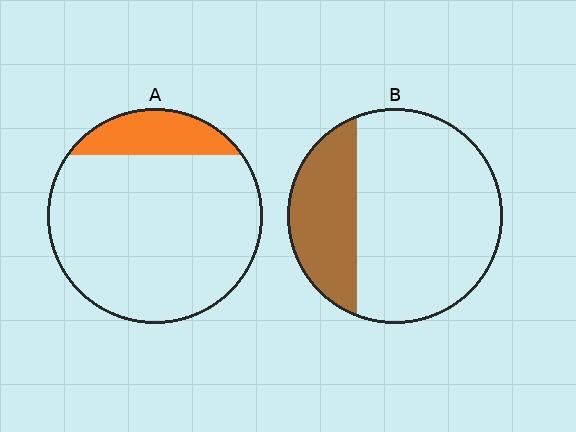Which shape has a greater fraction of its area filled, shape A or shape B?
Shape B.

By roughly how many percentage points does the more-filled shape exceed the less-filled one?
By roughly 10 percentage points (B over A).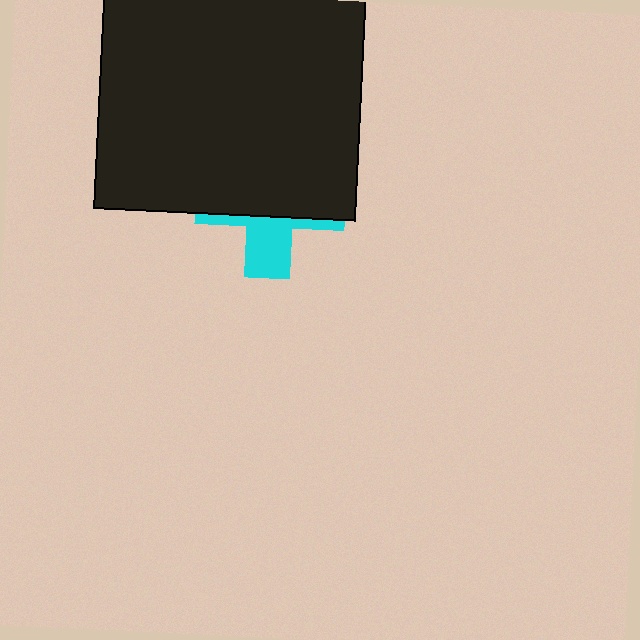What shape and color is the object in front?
The object in front is a black square.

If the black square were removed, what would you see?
You would see the complete cyan cross.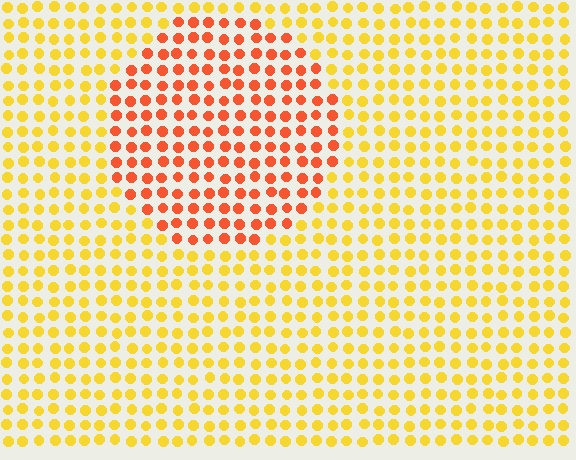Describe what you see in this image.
The image is filled with small yellow elements in a uniform arrangement. A circle-shaped region is visible where the elements are tinted to a slightly different hue, forming a subtle color boundary.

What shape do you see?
I see a circle.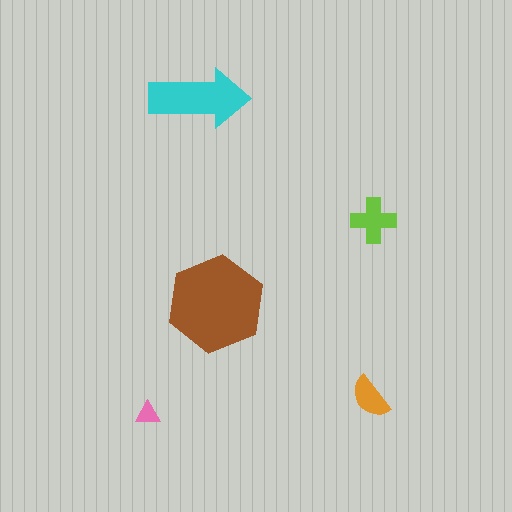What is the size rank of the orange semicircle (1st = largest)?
4th.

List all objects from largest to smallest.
The brown hexagon, the cyan arrow, the lime cross, the orange semicircle, the pink triangle.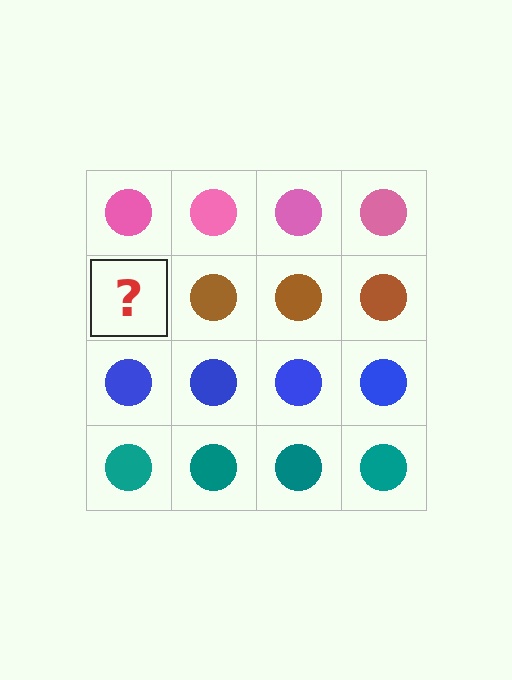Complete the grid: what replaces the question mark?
The question mark should be replaced with a brown circle.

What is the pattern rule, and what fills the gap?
The rule is that each row has a consistent color. The gap should be filled with a brown circle.